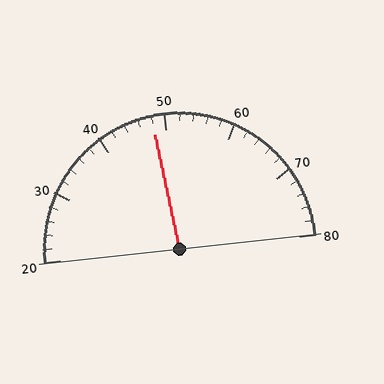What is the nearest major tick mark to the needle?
The nearest major tick mark is 50.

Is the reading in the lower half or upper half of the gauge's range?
The reading is in the lower half of the range (20 to 80).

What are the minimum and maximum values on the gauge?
The gauge ranges from 20 to 80.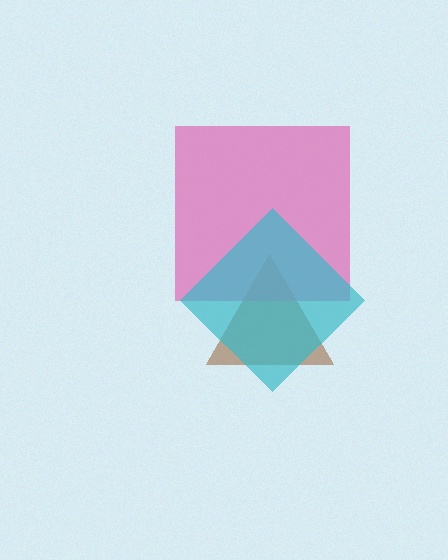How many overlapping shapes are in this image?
There are 3 overlapping shapes in the image.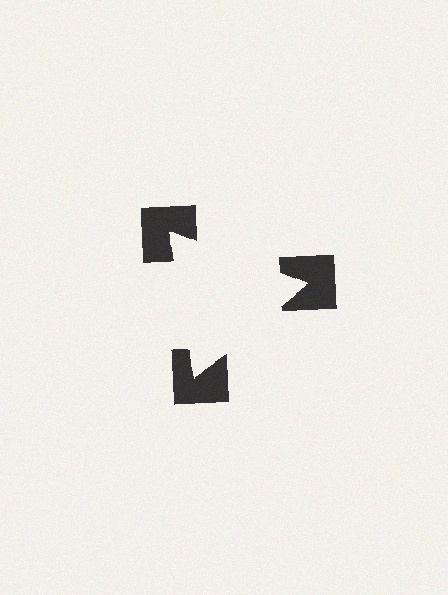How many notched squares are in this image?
There are 3 — one at each vertex of the illusory triangle.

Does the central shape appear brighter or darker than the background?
It typically appears slightly brighter than the background, even though no actual brightness change is drawn.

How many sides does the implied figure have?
3 sides.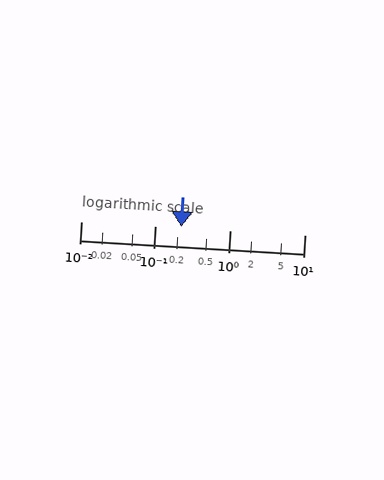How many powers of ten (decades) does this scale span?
The scale spans 3 decades, from 0.01 to 10.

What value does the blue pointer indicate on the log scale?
The pointer indicates approximately 0.22.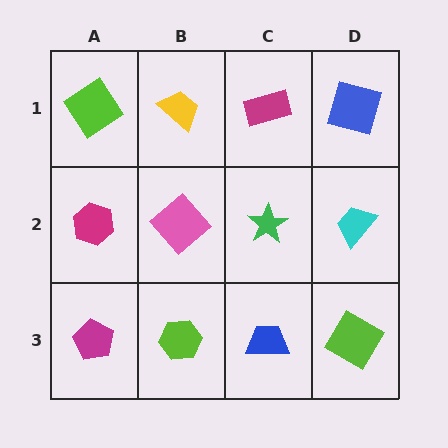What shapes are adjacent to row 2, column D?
A blue square (row 1, column D), a lime diamond (row 3, column D), a green star (row 2, column C).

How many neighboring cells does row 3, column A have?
2.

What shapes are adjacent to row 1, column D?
A cyan trapezoid (row 2, column D), a magenta rectangle (row 1, column C).